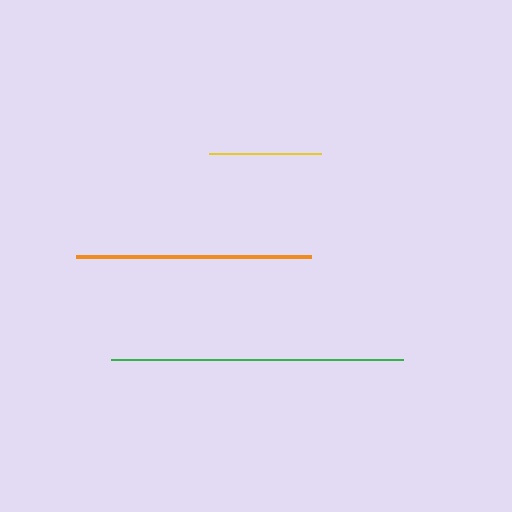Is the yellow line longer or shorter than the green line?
The green line is longer than the yellow line.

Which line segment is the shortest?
The yellow line is the shortest at approximately 112 pixels.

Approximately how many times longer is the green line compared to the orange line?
The green line is approximately 1.2 times the length of the orange line.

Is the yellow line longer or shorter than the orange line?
The orange line is longer than the yellow line.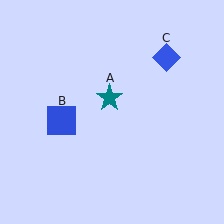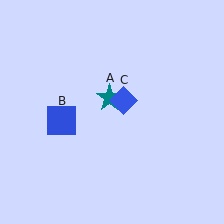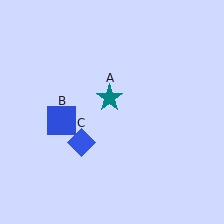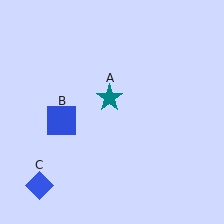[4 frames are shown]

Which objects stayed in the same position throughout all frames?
Teal star (object A) and blue square (object B) remained stationary.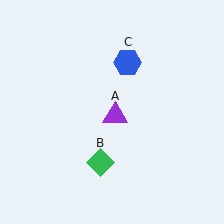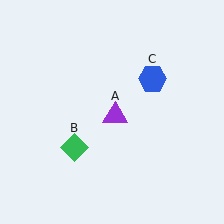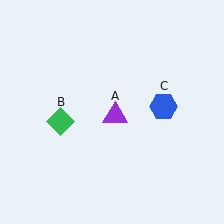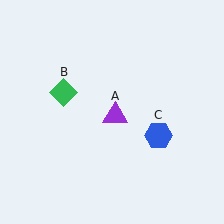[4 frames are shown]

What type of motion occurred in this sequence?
The green diamond (object B), blue hexagon (object C) rotated clockwise around the center of the scene.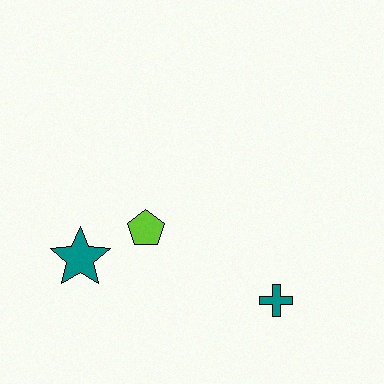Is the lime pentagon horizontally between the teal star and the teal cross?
Yes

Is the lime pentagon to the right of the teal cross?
No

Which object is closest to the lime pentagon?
The teal star is closest to the lime pentagon.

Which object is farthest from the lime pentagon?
The teal cross is farthest from the lime pentagon.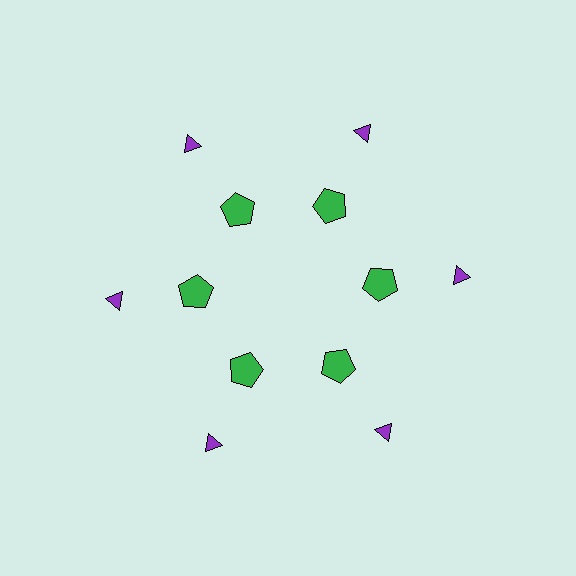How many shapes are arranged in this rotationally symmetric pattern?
There are 12 shapes, arranged in 6 groups of 2.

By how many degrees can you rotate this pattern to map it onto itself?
The pattern maps onto itself every 60 degrees of rotation.